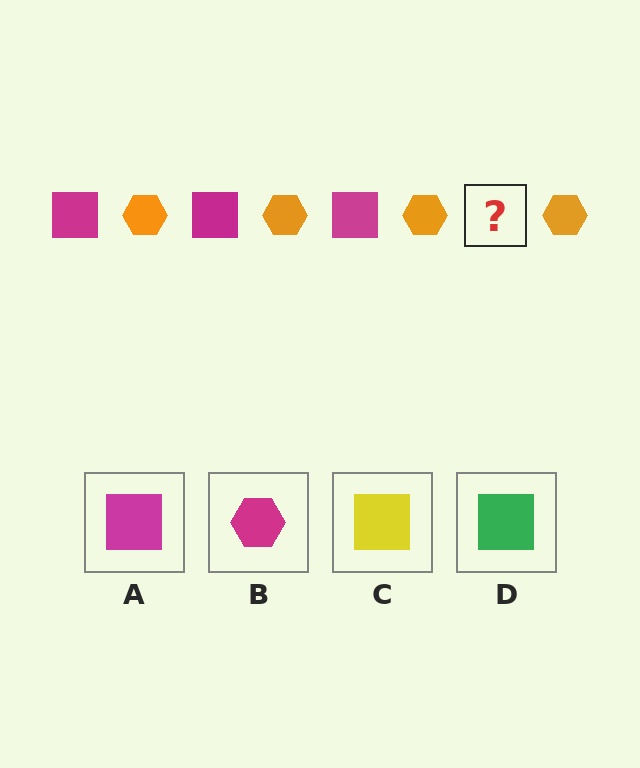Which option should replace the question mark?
Option A.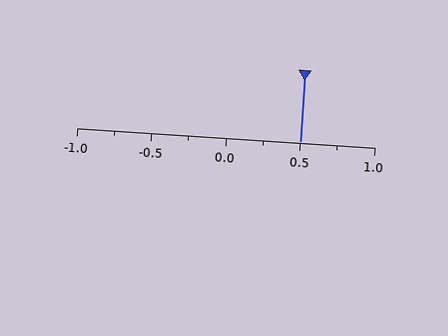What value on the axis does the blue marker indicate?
The marker indicates approximately 0.5.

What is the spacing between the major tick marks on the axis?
The major ticks are spaced 0.5 apart.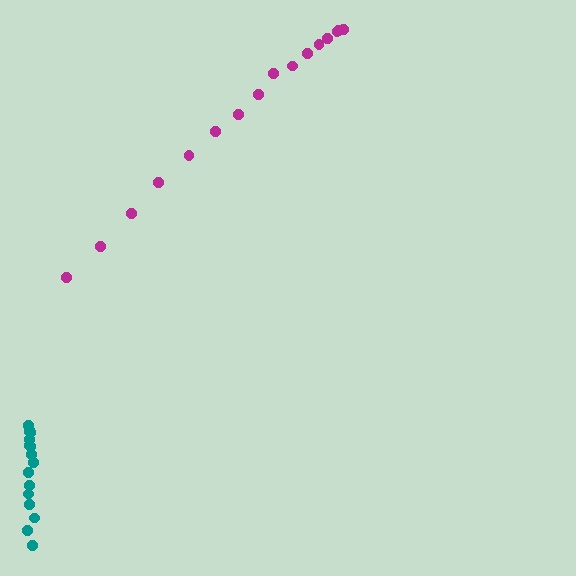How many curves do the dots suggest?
There are 2 distinct paths.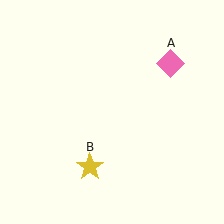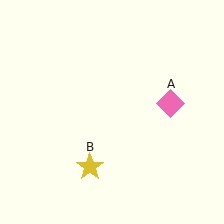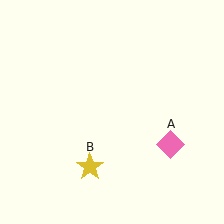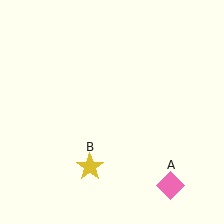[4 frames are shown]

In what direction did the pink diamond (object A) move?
The pink diamond (object A) moved down.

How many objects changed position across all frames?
1 object changed position: pink diamond (object A).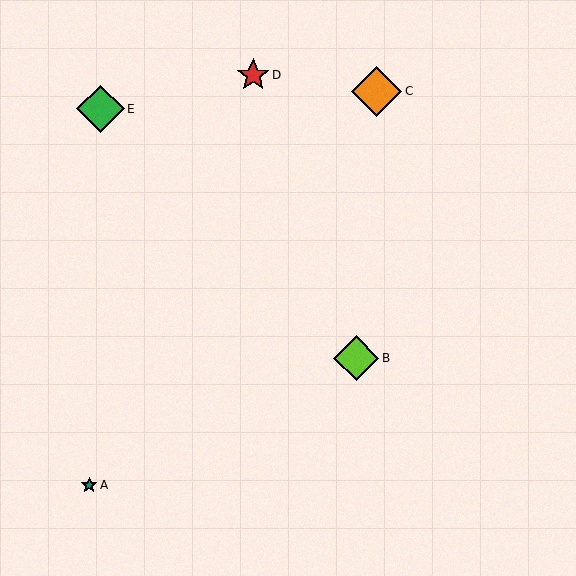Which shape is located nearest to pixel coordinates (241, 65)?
The red star (labeled D) at (253, 75) is nearest to that location.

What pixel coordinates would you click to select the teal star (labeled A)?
Click at (89, 485) to select the teal star A.